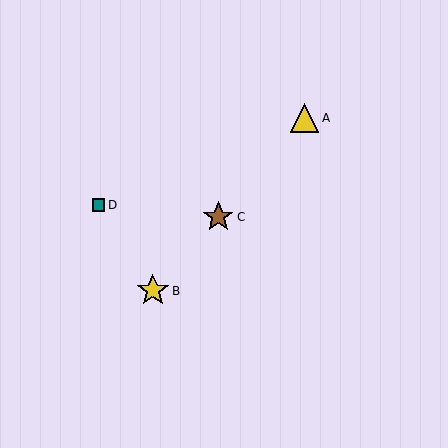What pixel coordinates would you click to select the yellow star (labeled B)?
Click at (153, 291) to select the yellow star B.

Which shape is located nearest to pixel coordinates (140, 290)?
The yellow star (labeled B) at (153, 291) is nearest to that location.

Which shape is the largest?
The yellow star (labeled B) is the largest.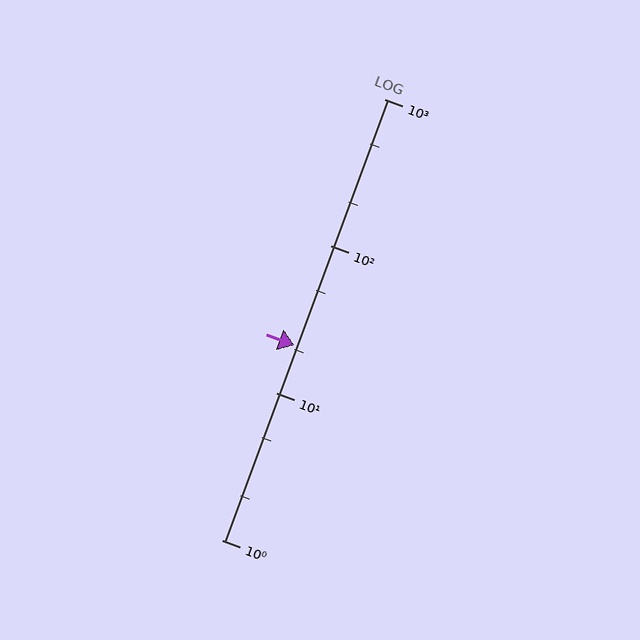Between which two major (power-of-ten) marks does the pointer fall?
The pointer is between 10 and 100.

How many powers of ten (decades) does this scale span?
The scale spans 3 decades, from 1 to 1000.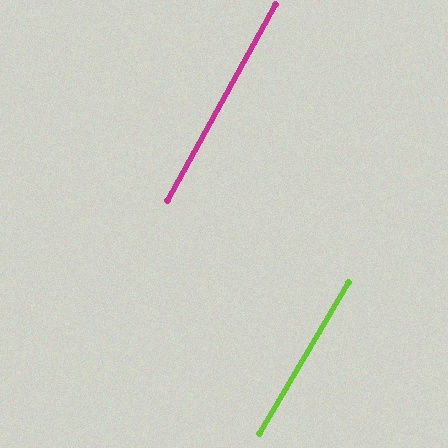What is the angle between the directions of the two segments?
Approximately 2 degrees.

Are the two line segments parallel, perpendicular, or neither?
Parallel — their directions differ by only 1.7°.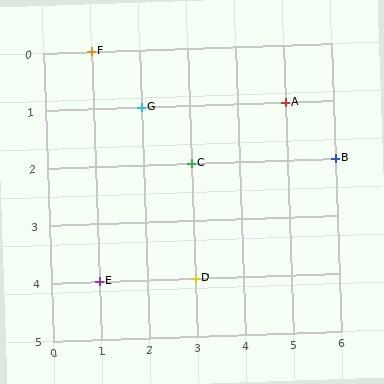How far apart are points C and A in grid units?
Points C and A are 2 columns and 1 row apart (about 2.2 grid units diagonally).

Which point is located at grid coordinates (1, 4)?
Point E is at (1, 4).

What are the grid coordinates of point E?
Point E is at grid coordinates (1, 4).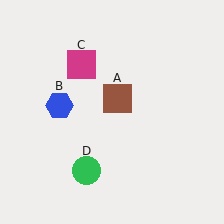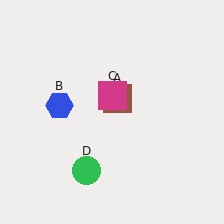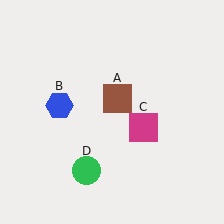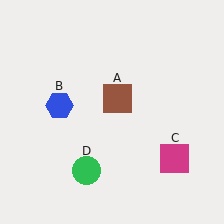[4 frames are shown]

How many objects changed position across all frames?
1 object changed position: magenta square (object C).